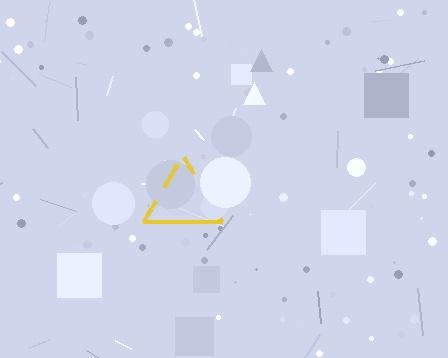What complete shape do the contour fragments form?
The contour fragments form a triangle.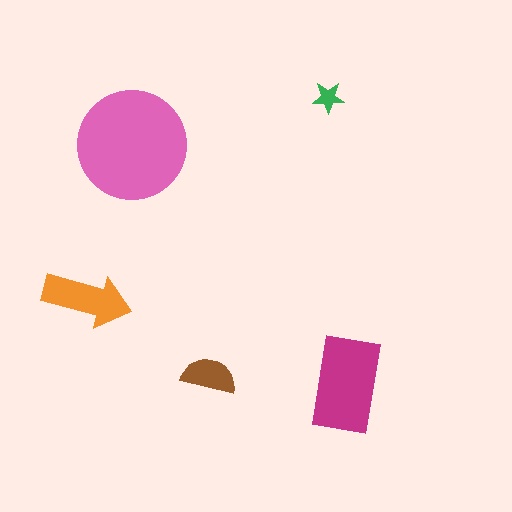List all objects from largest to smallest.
The pink circle, the magenta rectangle, the orange arrow, the brown semicircle, the green star.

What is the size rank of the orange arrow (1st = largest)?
3rd.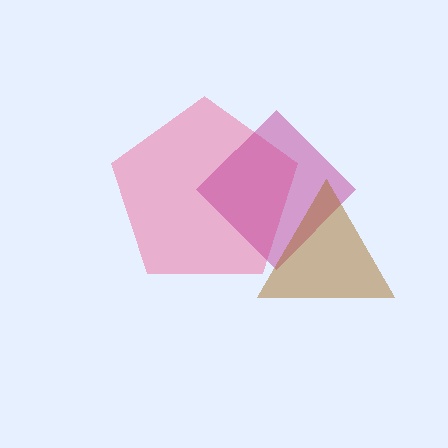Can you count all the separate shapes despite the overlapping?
Yes, there are 3 separate shapes.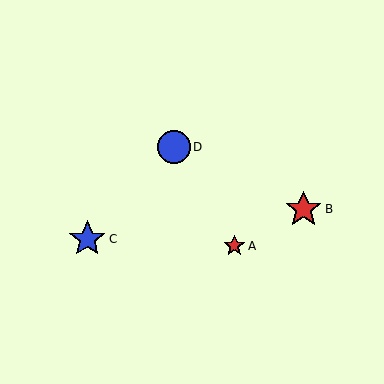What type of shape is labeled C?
Shape C is a blue star.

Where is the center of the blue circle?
The center of the blue circle is at (174, 147).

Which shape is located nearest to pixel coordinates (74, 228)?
The blue star (labeled C) at (87, 239) is nearest to that location.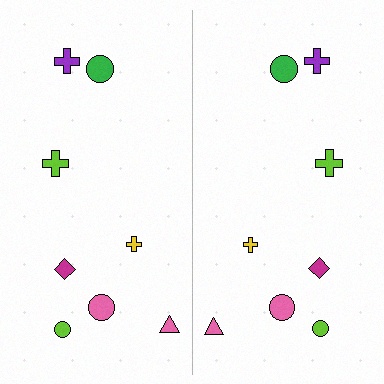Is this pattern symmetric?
Yes, this pattern has bilateral (reflection) symmetry.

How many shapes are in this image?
There are 16 shapes in this image.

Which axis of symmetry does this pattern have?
The pattern has a vertical axis of symmetry running through the center of the image.